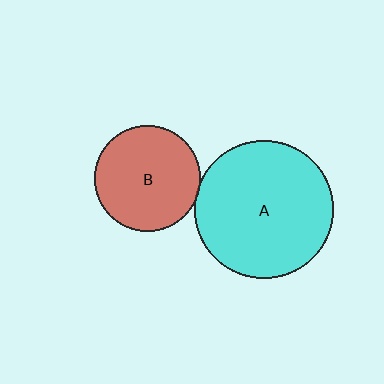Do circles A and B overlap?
Yes.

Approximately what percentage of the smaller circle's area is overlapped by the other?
Approximately 5%.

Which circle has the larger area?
Circle A (cyan).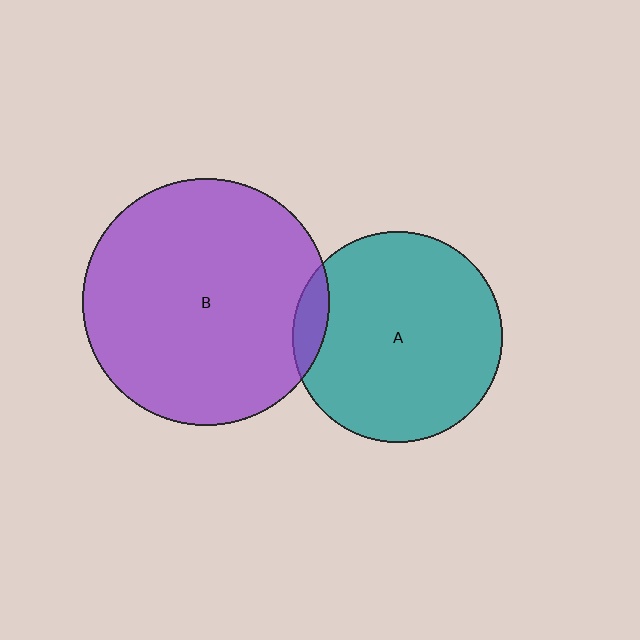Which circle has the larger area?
Circle B (purple).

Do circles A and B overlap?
Yes.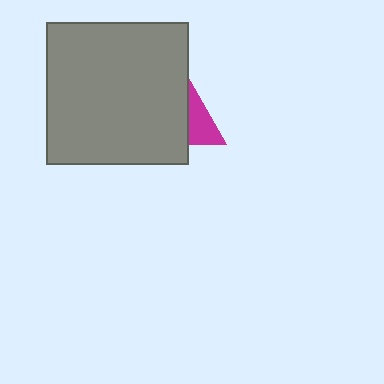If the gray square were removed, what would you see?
You would see the complete magenta triangle.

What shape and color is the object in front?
The object in front is a gray square.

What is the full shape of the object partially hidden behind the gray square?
The partially hidden object is a magenta triangle.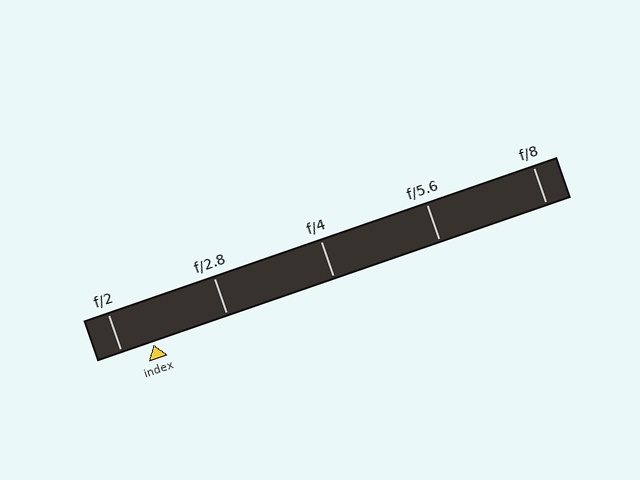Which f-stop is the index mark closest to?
The index mark is closest to f/2.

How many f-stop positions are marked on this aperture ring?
There are 5 f-stop positions marked.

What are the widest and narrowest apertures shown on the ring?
The widest aperture shown is f/2 and the narrowest is f/8.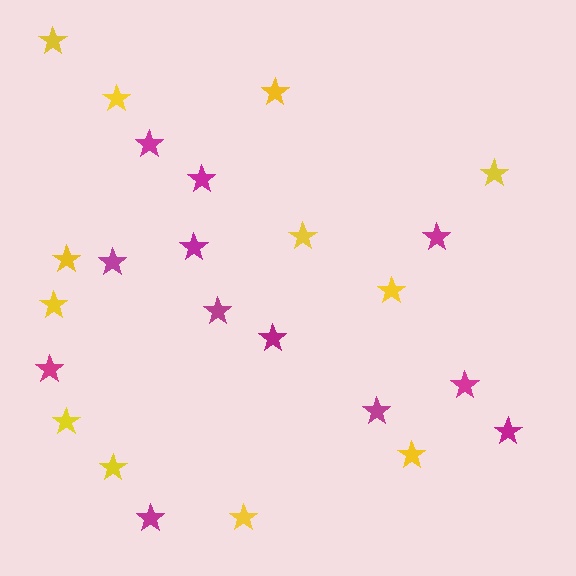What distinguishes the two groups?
There are 2 groups: one group of yellow stars (12) and one group of magenta stars (12).